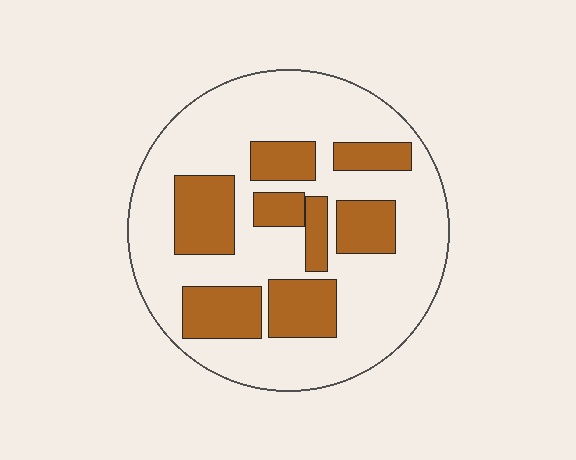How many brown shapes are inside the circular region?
8.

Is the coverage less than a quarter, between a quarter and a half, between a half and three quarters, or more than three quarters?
Between a quarter and a half.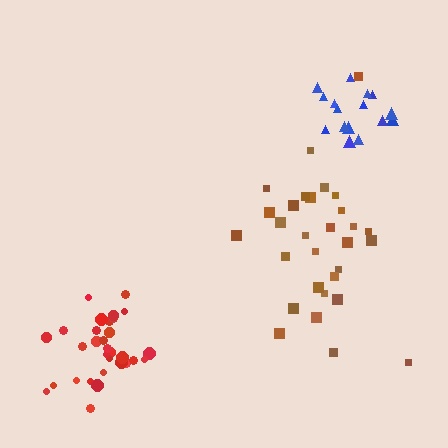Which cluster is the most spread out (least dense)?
Brown.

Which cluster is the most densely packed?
Blue.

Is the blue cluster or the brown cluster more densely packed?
Blue.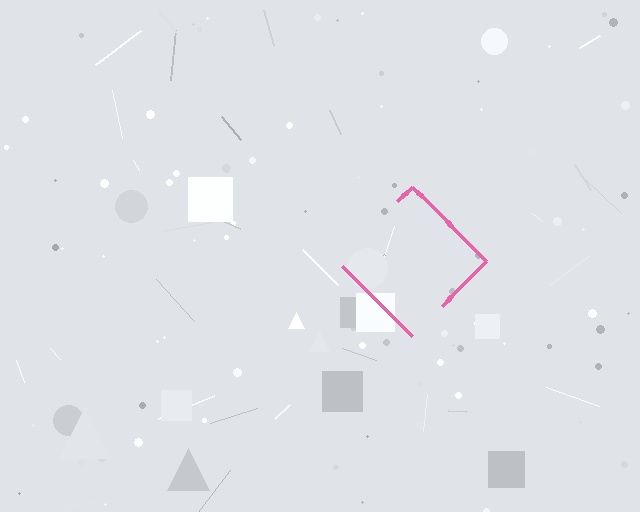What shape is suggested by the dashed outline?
The dashed outline suggests a diamond.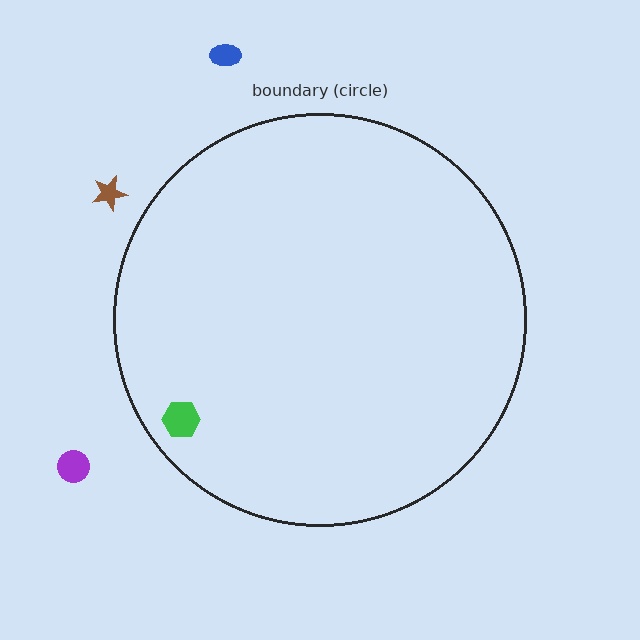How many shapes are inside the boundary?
1 inside, 3 outside.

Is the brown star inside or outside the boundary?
Outside.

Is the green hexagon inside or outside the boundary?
Inside.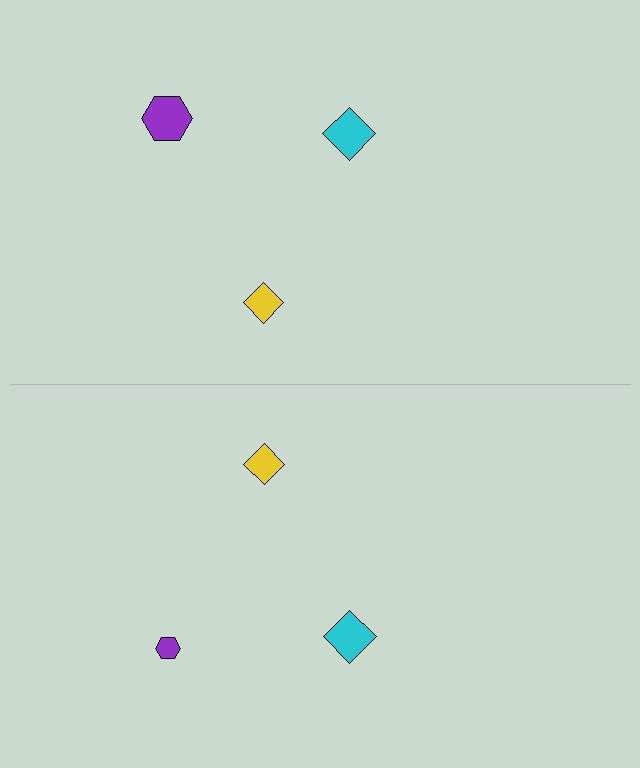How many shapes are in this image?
There are 6 shapes in this image.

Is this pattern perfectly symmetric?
No, the pattern is not perfectly symmetric. The purple hexagon on the bottom side has a different size than its mirror counterpart.